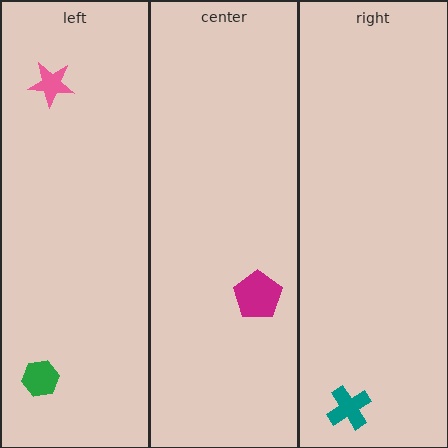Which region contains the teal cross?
The right region.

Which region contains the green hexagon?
The left region.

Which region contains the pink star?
The left region.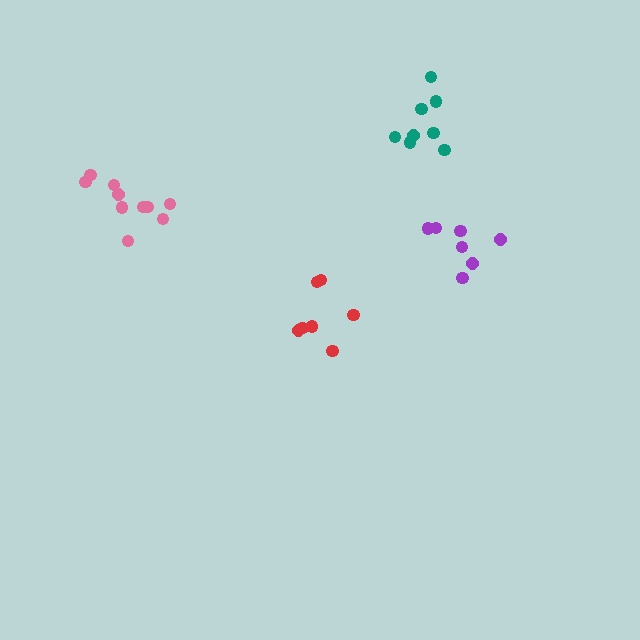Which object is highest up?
The teal cluster is topmost.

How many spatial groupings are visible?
There are 4 spatial groupings.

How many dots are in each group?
Group 1: 10 dots, Group 2: 7 dots, Group 3: 8 dots, Group 4: 7 dots (32 total).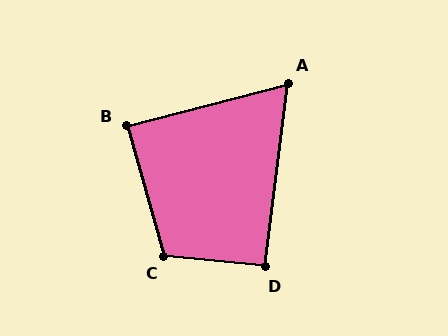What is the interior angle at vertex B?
Approximately 88 degrees (approximately right).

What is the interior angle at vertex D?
Approximately 92 degrees (approximately right).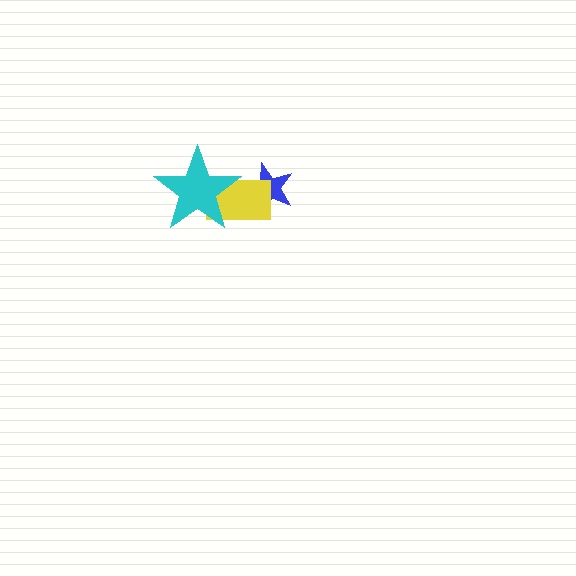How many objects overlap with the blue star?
1 object overlaps with the blue star.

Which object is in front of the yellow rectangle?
The cyan star is in front of the yellow rectangle.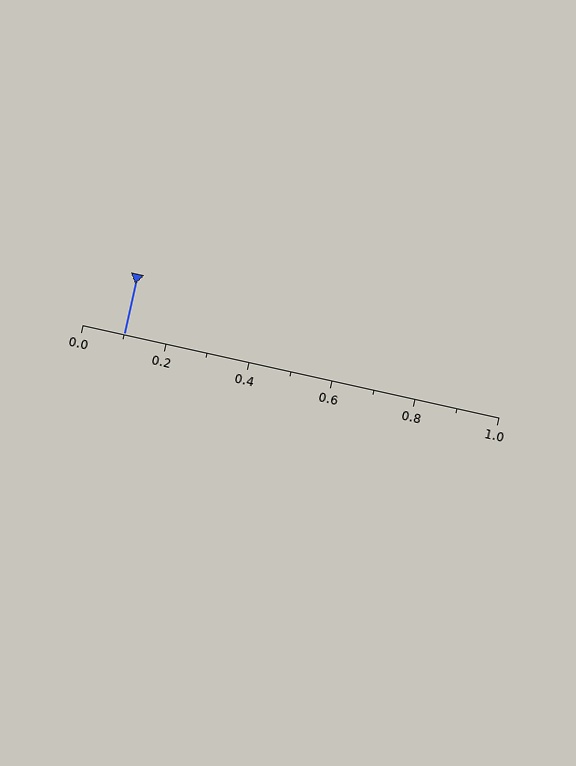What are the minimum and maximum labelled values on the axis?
The axis runs from 0.0 to 1.0.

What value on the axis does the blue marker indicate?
The marker indicates approximately 0.1.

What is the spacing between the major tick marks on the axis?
The major ticks are spaced 0.2 apart.